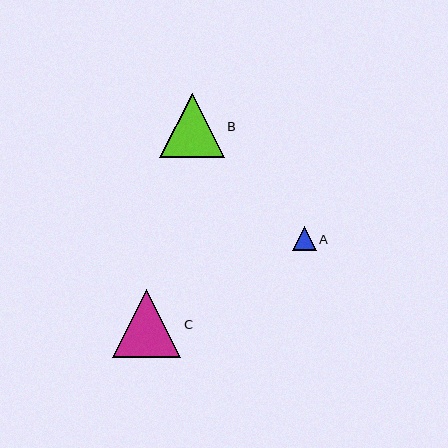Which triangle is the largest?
Triangle C is the largest with a size of approximately 68 pixels.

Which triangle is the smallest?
Triangle A is the smallest with a size of approximately 24 pixels.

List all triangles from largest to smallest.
From largest to smallest: C, B, A.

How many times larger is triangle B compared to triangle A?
Triangle B is approximately 2.7 times the size of triangle A.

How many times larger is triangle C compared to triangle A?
Triangle C is approximately 2.9 times the size of triangle A.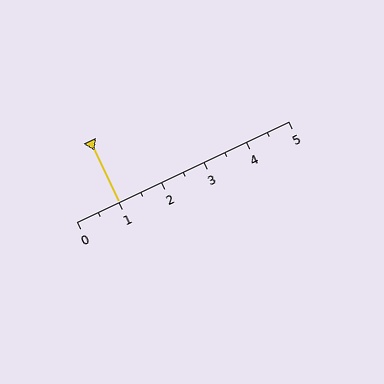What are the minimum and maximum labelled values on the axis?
The axis runs from 0 to 5.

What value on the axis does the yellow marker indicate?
The marker indicates approximately 1.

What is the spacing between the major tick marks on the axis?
The major ticks are spaced 1 apart.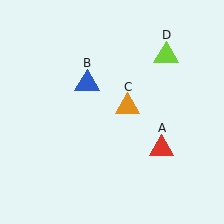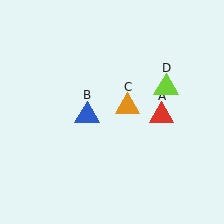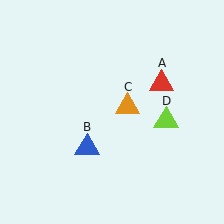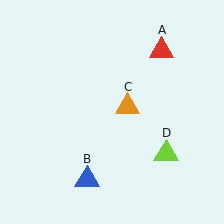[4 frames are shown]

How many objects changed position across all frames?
3 objects changed position: red triangle (object A), blue triangle (object B), lime triangle (object D).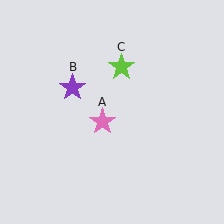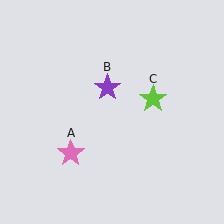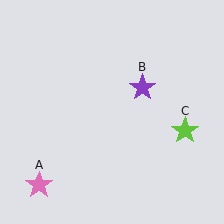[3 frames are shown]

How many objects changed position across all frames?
3 objects changed position: pink star (object A), purple star (object B), lime star (object C).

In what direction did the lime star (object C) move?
The lime star (object C) moved down and to the right.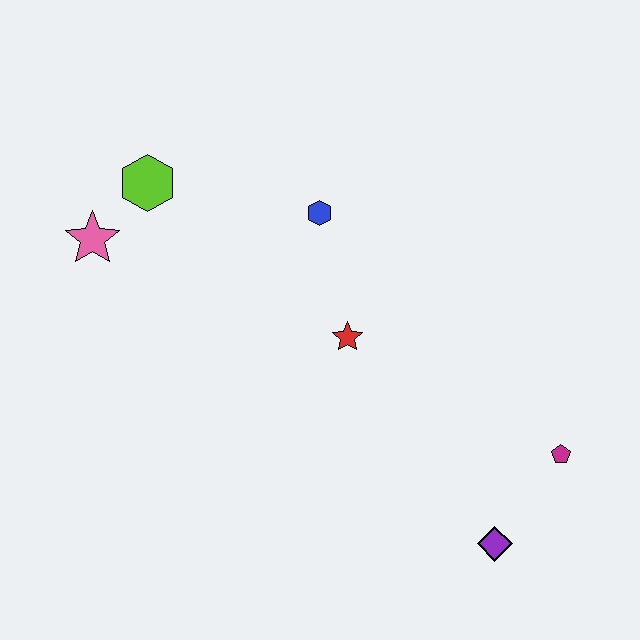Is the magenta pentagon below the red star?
Yes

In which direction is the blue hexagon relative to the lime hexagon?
The blue hexagon is to the right of the lime hexagon.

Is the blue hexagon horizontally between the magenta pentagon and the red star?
No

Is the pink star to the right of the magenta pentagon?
No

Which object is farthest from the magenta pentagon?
The pink star is farthest from the magenta pentagon.